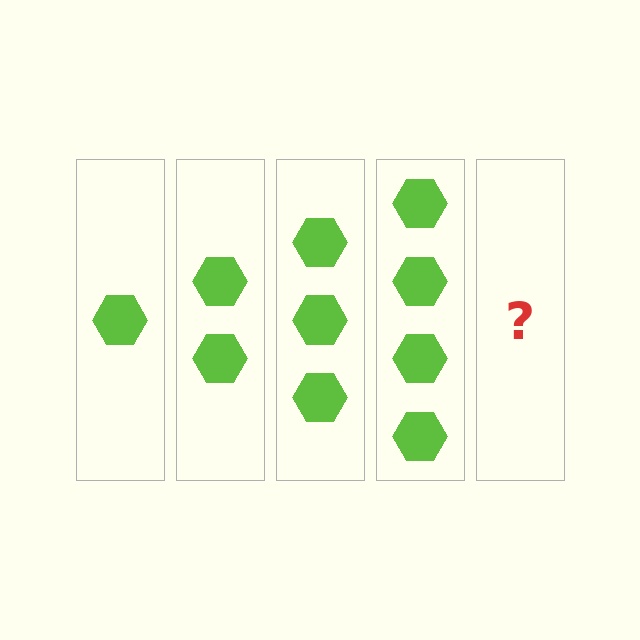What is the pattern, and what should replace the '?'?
The pattern is that each step adds one more hexagon. The '?' should be 5 hexagons.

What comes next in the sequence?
The next element should be 5 hexagons.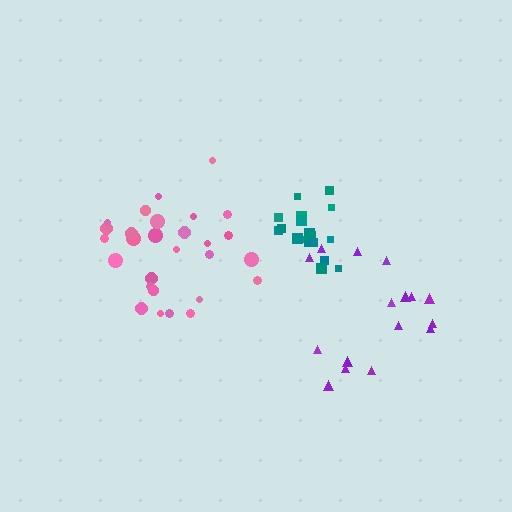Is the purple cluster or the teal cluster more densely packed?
Teal.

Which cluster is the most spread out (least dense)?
Purple.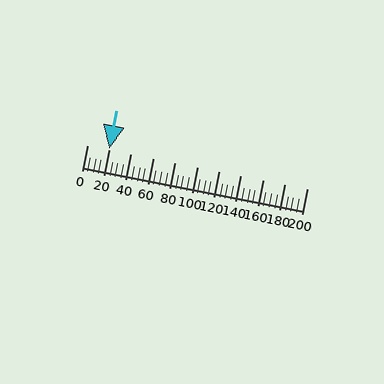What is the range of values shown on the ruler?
The ruler shows values from 0 to 200.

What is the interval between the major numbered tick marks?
The major tick marks are spaced 20 units apart.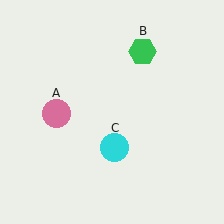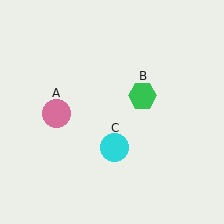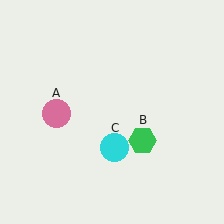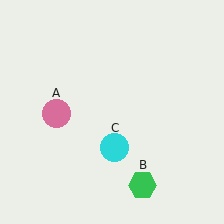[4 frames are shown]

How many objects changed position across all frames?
1 object changed position: green hexagon (object B).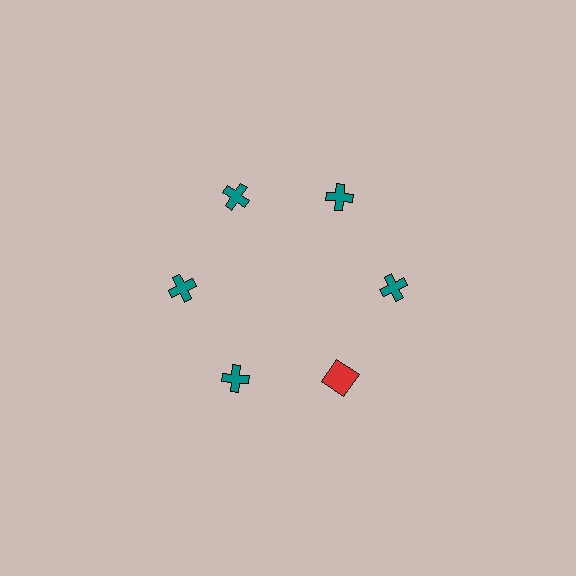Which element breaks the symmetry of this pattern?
The red square at roughly the 5 o'clock position breaks the symmetry. All other shapes are teal crosses.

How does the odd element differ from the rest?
It differs in both color (red instead of teal) and shape (square instead of cross).